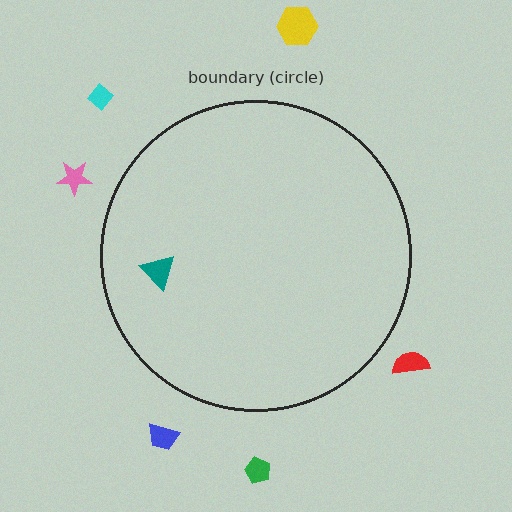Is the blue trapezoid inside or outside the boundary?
Outside.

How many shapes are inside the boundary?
1 inside, 6 outside.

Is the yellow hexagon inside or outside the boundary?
Outside.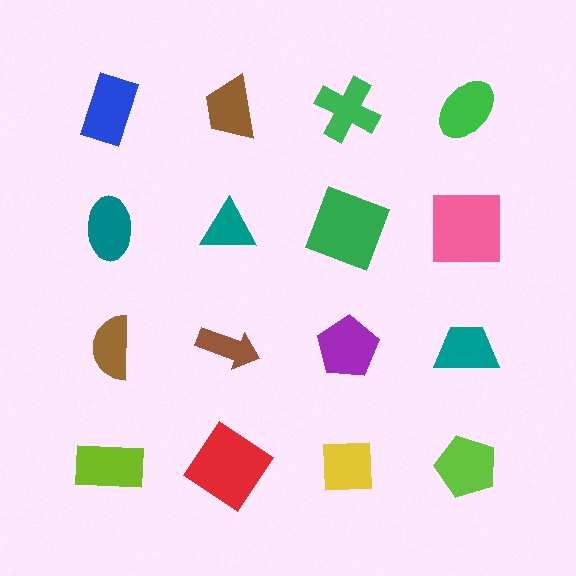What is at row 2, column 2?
A teal triangle.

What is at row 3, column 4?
A teal trapezoid.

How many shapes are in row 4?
4 shapes.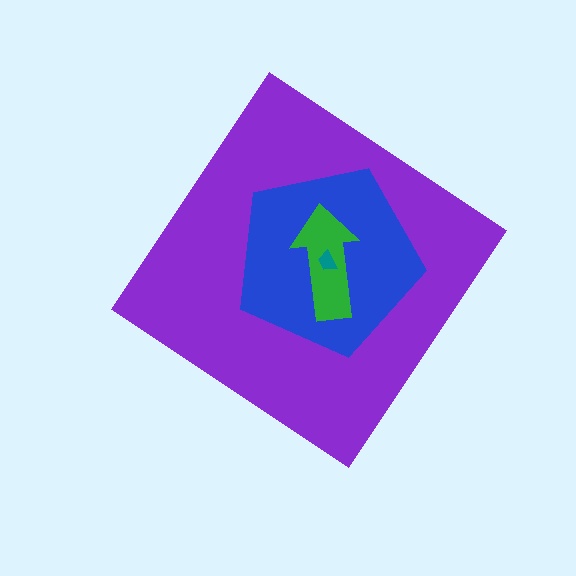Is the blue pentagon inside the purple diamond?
Yes.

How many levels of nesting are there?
4.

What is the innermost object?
The teal trapezoid.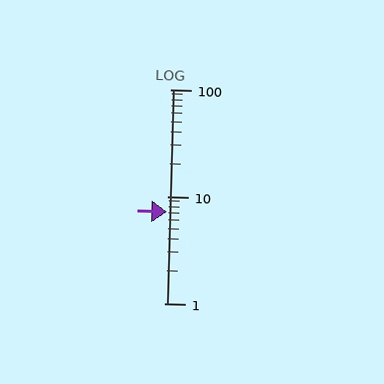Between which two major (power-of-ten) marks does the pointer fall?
The pointer is between 1 and 10.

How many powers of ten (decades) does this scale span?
The scale spans 2 decades, from 1 to 100.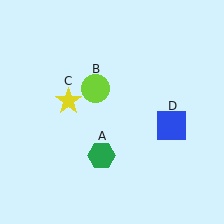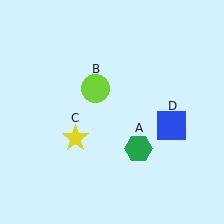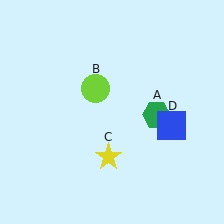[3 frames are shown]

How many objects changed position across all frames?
2 objects changed position: green hexagon (object A), yellow star (object C).